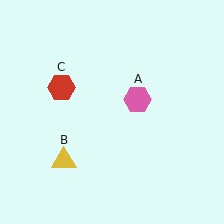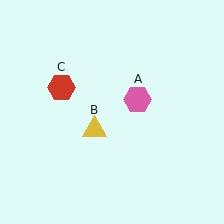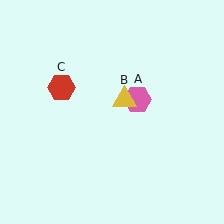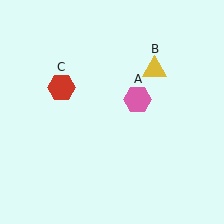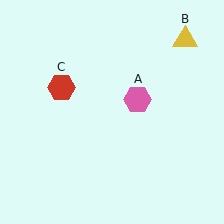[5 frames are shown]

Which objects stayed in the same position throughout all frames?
Pink hexagon (object A) and red hexagon (object C) remained stationary.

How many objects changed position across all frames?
1 object changed position: yellow triangle (object B).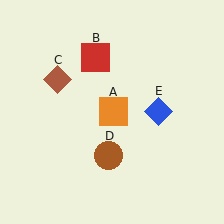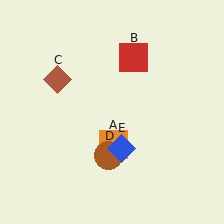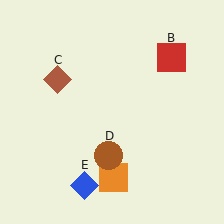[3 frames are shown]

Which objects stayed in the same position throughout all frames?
Brown diamond (object C) and brown circle (object D) remained stationary.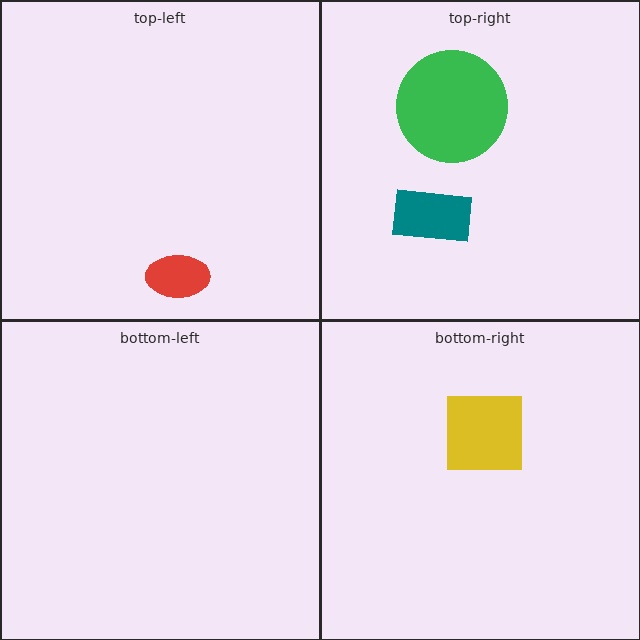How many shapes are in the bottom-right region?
1.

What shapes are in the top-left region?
The red ellipse.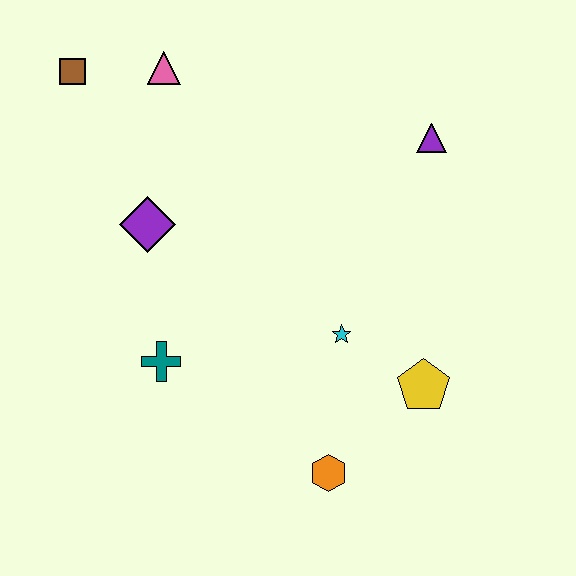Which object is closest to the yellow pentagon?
The cyan star is closest to the yellow pentagon.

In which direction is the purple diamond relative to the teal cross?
The purple diamond is above the teal cross.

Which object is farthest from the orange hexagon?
The brown square is farthest from the orange hexagon.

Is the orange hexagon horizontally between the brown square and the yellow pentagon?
Yes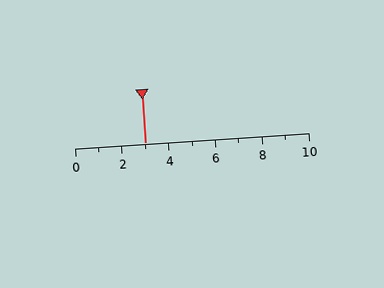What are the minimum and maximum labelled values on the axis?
The axis runs from 0 to 10.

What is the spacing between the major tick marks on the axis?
The major ticks are spaced 2 apart.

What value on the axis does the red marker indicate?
The marker indicates approximately 3.